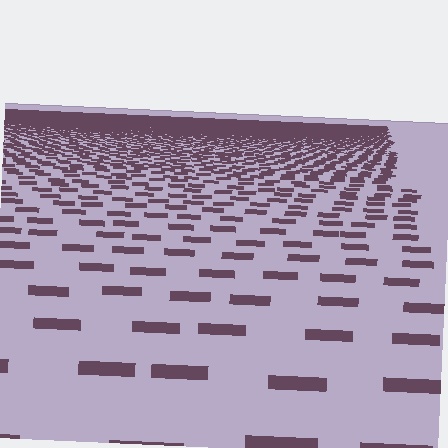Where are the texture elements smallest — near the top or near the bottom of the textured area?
Near the top.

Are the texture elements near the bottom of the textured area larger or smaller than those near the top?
Larger. Near the bottom, elements are closer to the viewer and appear at a bigger on-screen size.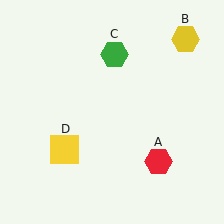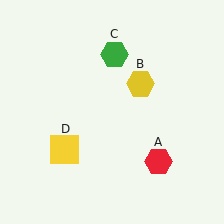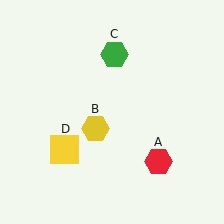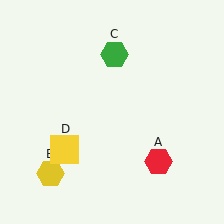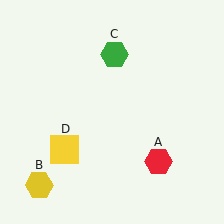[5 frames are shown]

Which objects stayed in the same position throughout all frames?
Red hexagon (object A) and green hexagon (object C) and yellow square (object D) remained stationary.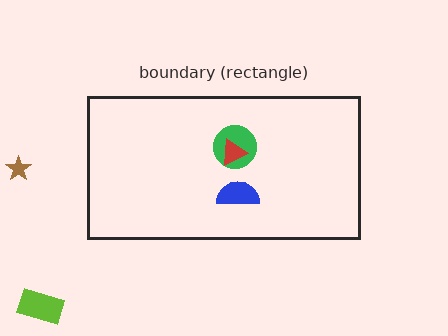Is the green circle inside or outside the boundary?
Inside.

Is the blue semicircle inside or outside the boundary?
Inside.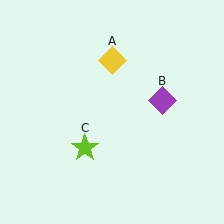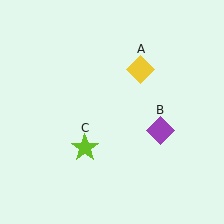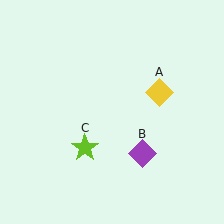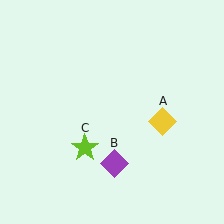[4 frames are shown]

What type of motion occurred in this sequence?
The yellow diamond (object A), purple diamond (object B) rotated clockwise around the center of the scene.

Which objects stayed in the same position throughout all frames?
Lime star (object C) remained stationary.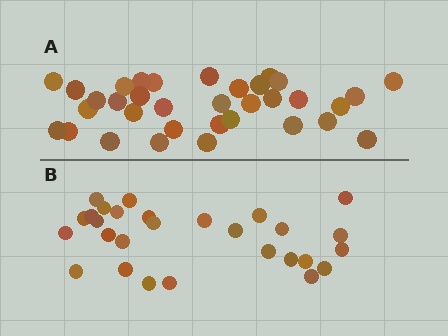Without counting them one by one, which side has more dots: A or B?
Region A (the top region) has more dots.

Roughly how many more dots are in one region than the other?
Region A has about 6 more dots than region B.